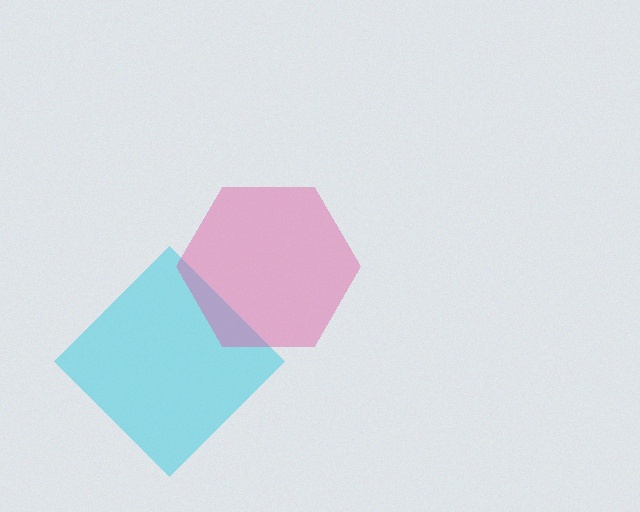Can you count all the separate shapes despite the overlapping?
Yes, there are 2 separate shapes.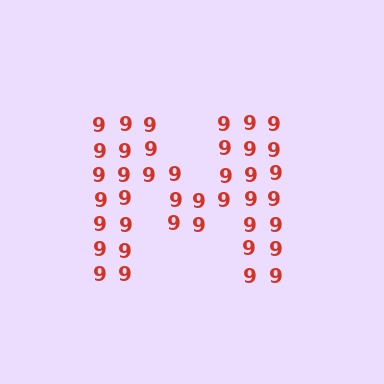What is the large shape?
The large shape is the letter M.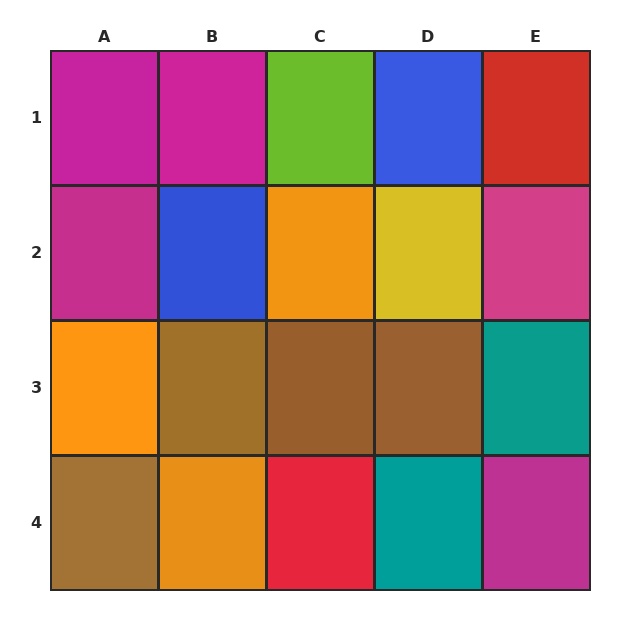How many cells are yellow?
1 cell is yellow.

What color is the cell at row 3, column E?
Teal.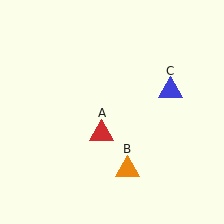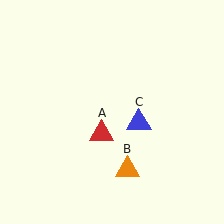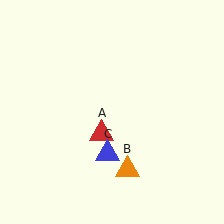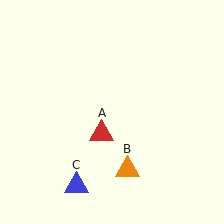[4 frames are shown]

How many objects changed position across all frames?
1 object changed position: blue triangle (object C).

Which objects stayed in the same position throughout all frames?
Red triangle (object A) and orange triangle (object B) remained stationary.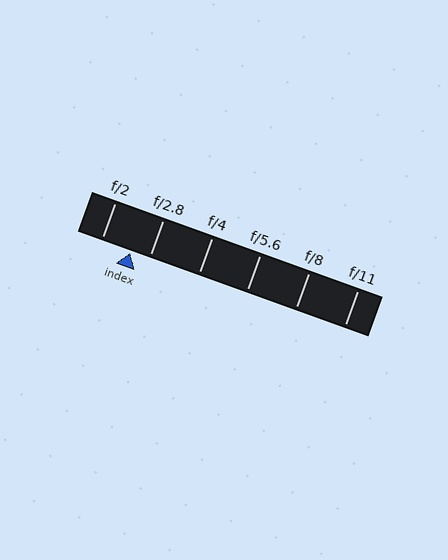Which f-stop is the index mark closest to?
The index mark is closest to f/2.8.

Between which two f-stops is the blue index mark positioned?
The index mark is between f/2 and f/2.8.